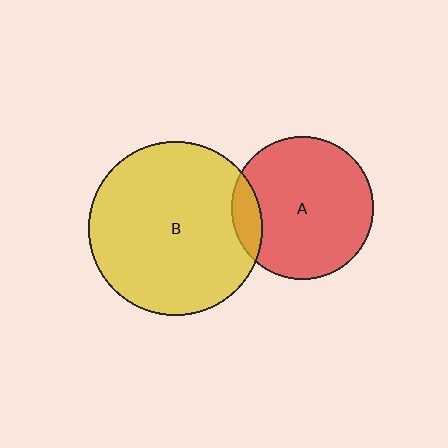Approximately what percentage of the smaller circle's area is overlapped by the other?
Approximately 10%.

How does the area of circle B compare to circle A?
Approximately 1.5 times.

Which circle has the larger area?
Circle B (yellow).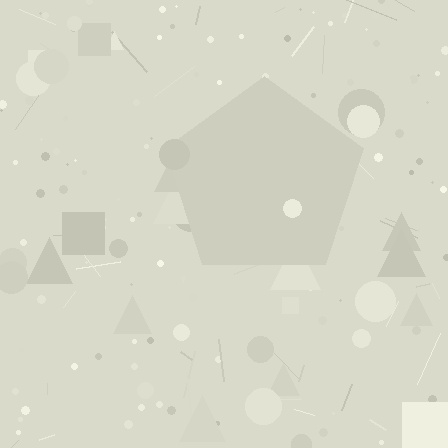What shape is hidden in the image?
A pentagon is hidden in the image.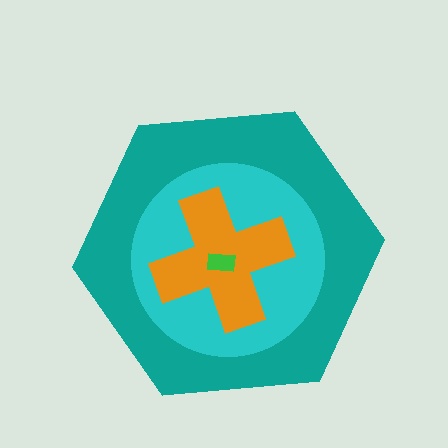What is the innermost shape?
The green rectangle.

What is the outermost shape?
The teal hexagon.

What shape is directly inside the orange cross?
The green rectangle.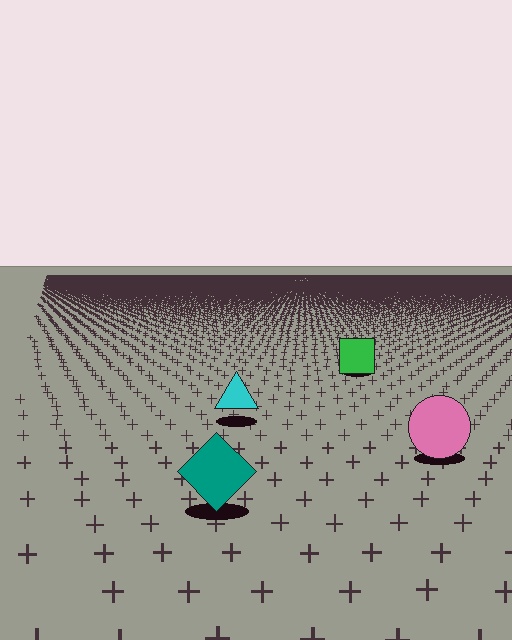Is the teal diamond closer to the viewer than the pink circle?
Yes. The teal diamond is closer — you can tell from the texture gradient: the ground texture is coarser near it.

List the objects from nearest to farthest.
From nearest to farthest: the teal diamond, the pink circle, the cyan triangle, the green square.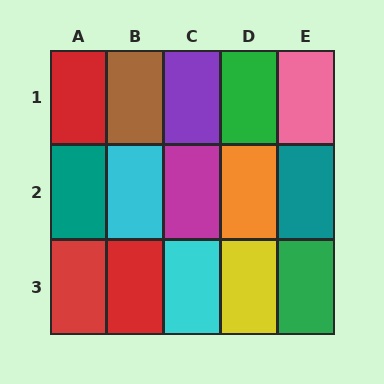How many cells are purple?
1 cell is purple.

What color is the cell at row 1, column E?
Pink.